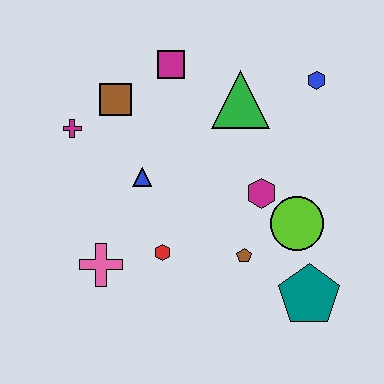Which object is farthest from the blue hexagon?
The pink cross is farthest from the blue hexagon.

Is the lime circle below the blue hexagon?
Yes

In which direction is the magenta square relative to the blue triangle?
The magenta square is above the blue triangle.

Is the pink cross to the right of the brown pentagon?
No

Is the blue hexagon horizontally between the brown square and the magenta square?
No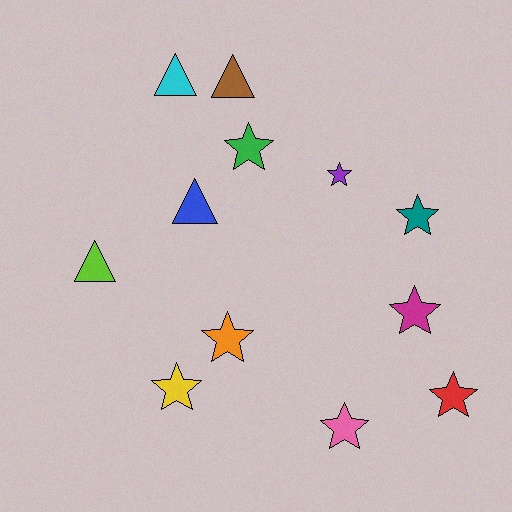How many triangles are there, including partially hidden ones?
There are 4 triangles.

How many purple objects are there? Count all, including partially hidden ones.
There is 1 purple object.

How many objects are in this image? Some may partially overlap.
There are 12 objects.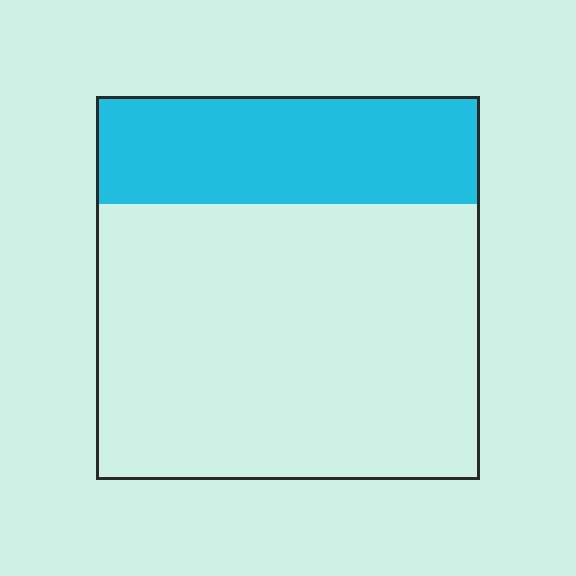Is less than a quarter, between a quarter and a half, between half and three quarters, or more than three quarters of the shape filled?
Between a quarter and a half.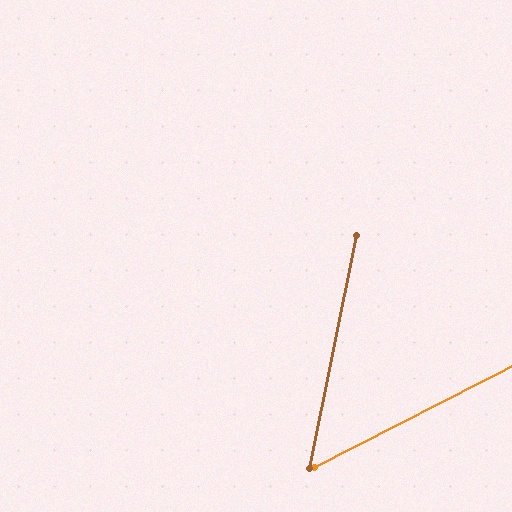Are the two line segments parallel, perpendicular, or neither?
Neither parallel nor perpendicular — they differ by about 52°.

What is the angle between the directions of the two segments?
Approximately 52 degrees.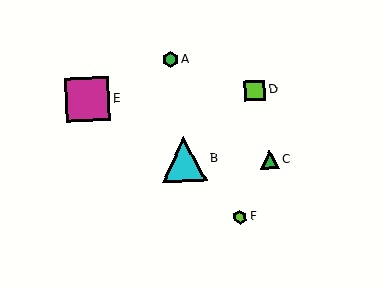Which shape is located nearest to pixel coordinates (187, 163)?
The cyan triangle (labeled B) at (184, 159) is nearest to that location.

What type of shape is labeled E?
Shape E is a magenta square.